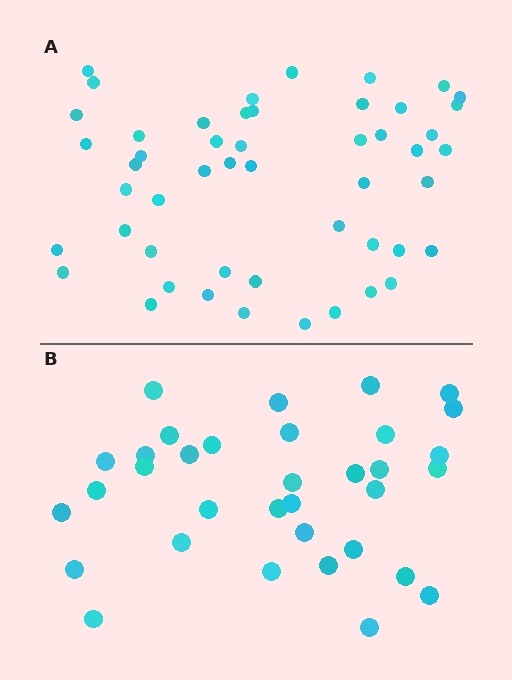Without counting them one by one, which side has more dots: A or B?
Region A (the top region) has more dots.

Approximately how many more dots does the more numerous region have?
Region A has approximately 15 more dots than region B.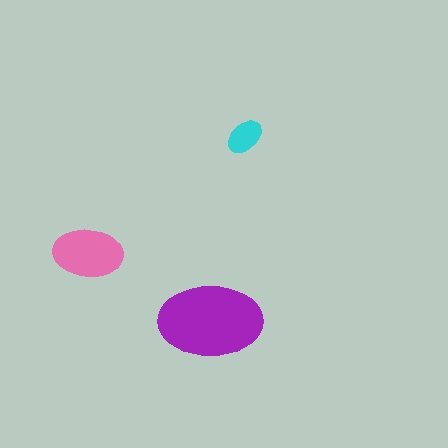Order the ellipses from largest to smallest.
the purple one, the pink one, the cyan one.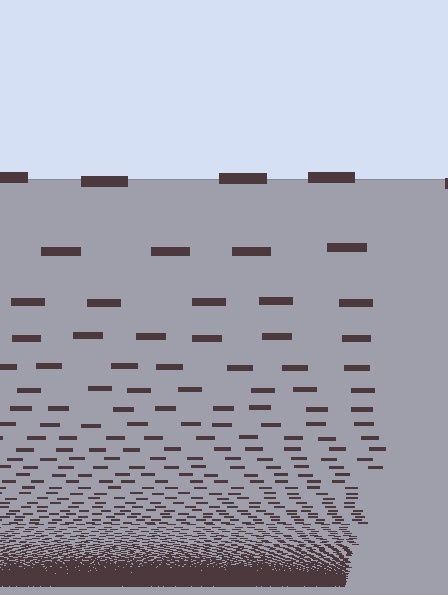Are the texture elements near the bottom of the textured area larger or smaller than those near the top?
Smaller. The gradient is inverted — elements near the bottom are smaller and denser.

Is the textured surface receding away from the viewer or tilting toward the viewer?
The surface appears to tilt toward the viewer. Texture elements get larger and sparser toward the top.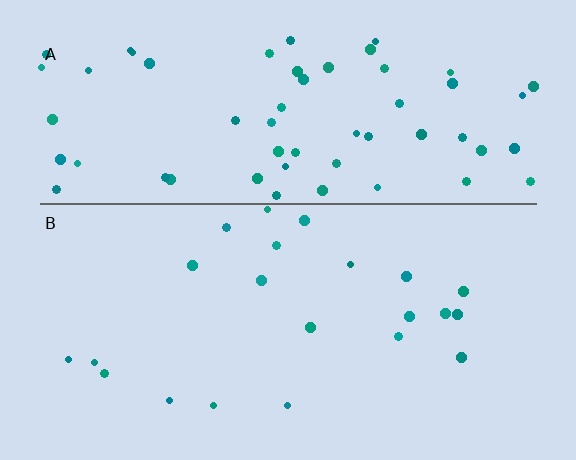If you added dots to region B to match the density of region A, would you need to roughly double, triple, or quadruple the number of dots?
Approximately triple.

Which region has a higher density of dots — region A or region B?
A (the top).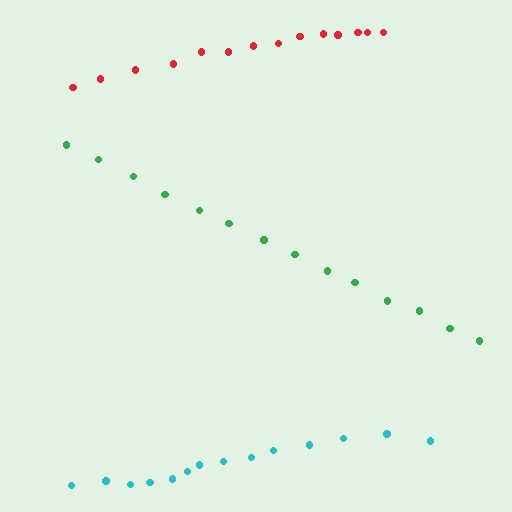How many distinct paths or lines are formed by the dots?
There are 3 distinct paths.